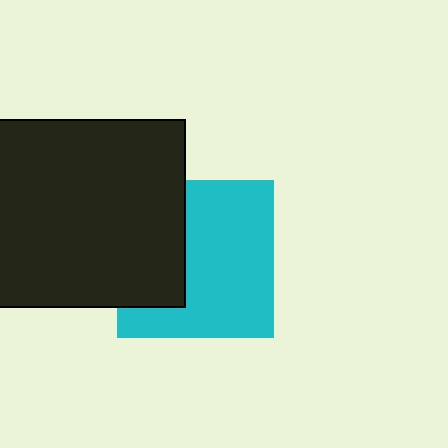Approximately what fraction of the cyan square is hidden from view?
Roughly 35% of the cyan square is hidden behind the black square.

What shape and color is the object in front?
The object in front is a black square.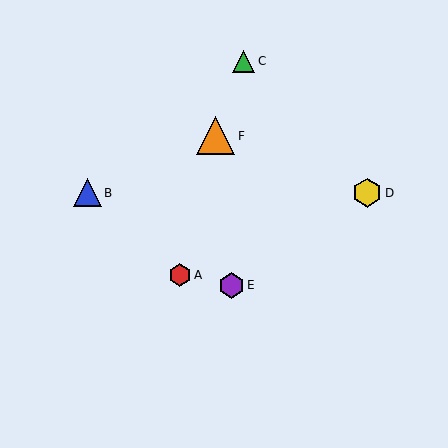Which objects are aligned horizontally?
Objects B, D are aligned horizontally.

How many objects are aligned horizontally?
2 objects (B, D) are aligned horizontally.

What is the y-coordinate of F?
Object F is at y≈136.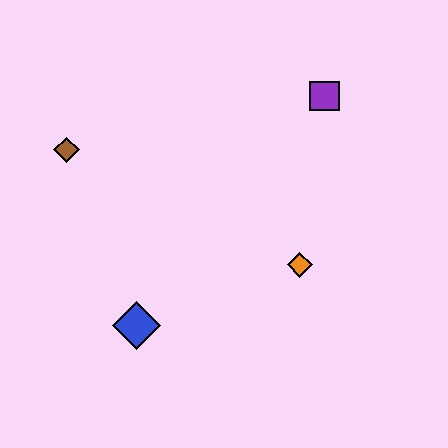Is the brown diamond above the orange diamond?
Yes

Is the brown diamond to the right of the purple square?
No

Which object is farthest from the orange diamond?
The brown diamond is farthest from the orange diamond.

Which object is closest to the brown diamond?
The blue diamond is closest to the brown diamond.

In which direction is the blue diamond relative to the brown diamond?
The blue diamond is below the brown diamond.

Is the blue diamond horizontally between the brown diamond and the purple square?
Yes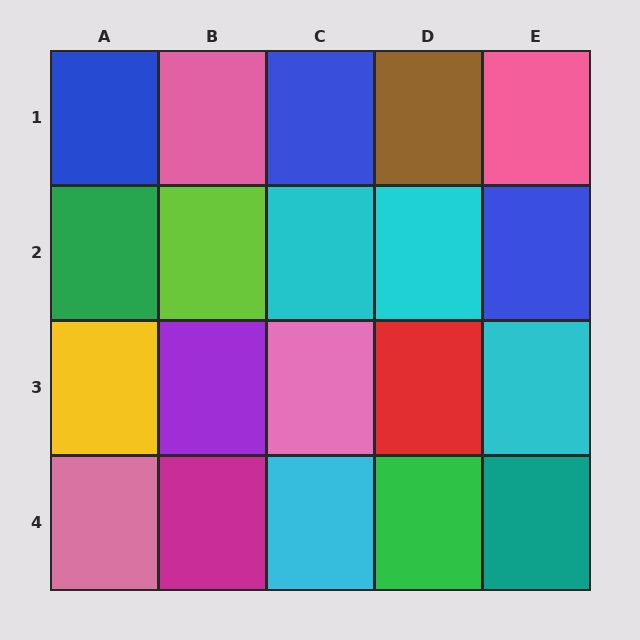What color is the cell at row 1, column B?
Pink.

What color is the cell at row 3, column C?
Pink.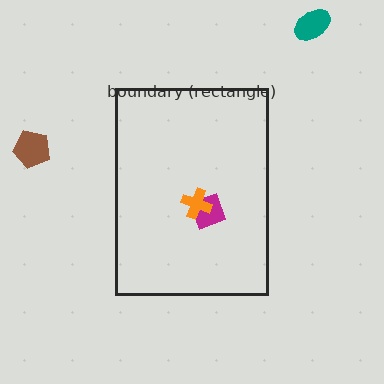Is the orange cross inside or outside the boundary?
Inside.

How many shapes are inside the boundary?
2 inside, 2 outside.